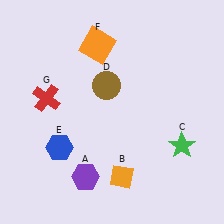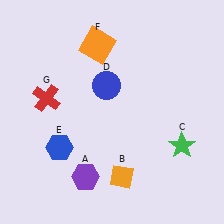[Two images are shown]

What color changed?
The circle (D) changed from brown in Image 1 to blue in Image 2.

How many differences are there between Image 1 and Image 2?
There is 1 difference between the two images.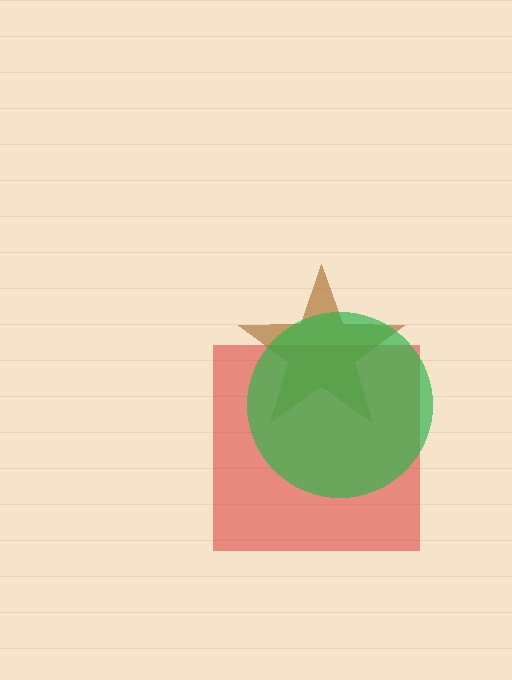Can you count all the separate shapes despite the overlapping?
Yes, there are 3 separate shapes.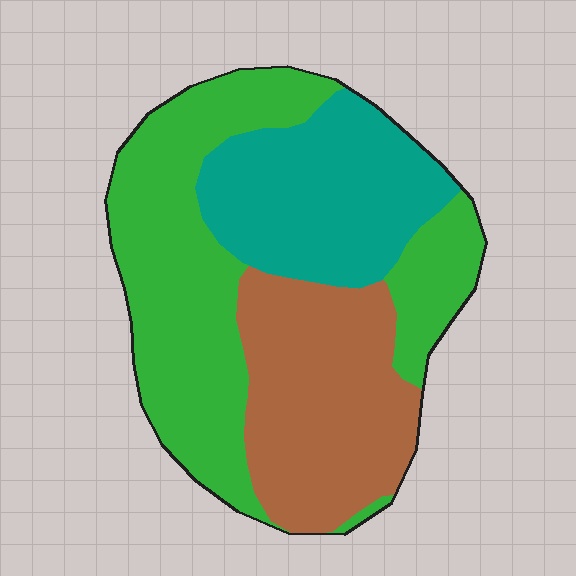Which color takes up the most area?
Green, at roughly 45%.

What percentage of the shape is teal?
Teal takes up between a quarter and a half of the shape.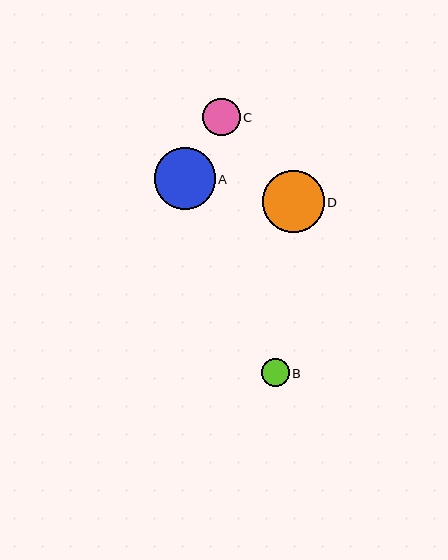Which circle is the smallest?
Circle B is the smallest with a size of approximately 28 pixels.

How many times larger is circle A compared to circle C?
Circle A is approximately 1.6 times the size of circle C.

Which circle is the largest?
Circle D is the largest with a size of approximately 62 pixels.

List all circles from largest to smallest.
From largest to smallest: D, A, C, B.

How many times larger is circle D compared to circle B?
Circle D is approximately 2.2 times the size of circle B.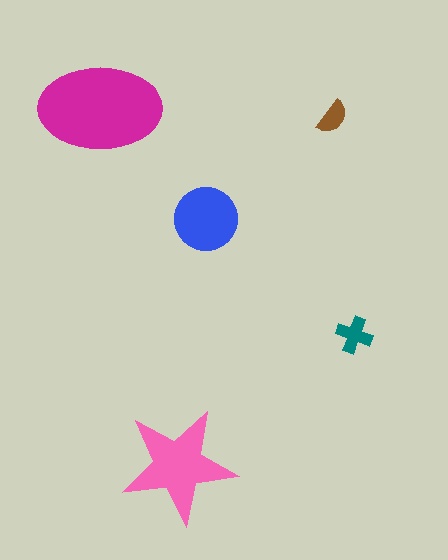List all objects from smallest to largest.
The brown semicircle, the teal cross, the blue circle, the pink star, the magenta ellipse.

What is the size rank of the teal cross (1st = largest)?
4th.